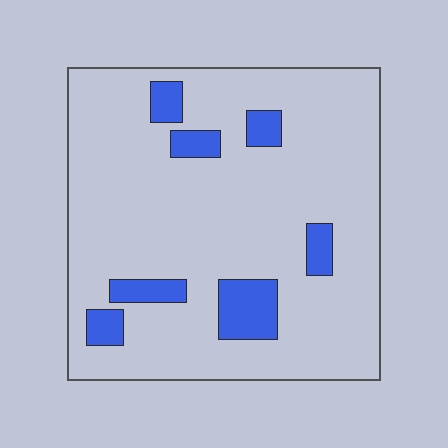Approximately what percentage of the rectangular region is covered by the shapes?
Approximately 15%.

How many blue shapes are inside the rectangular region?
7.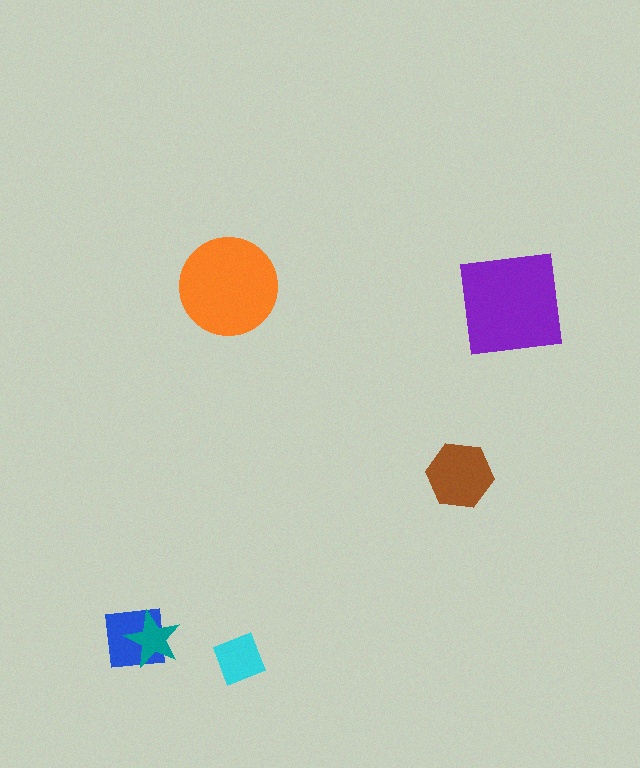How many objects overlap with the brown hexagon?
0 objects overlap with the brown hexagon.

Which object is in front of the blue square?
The teal star is in front of the blue square.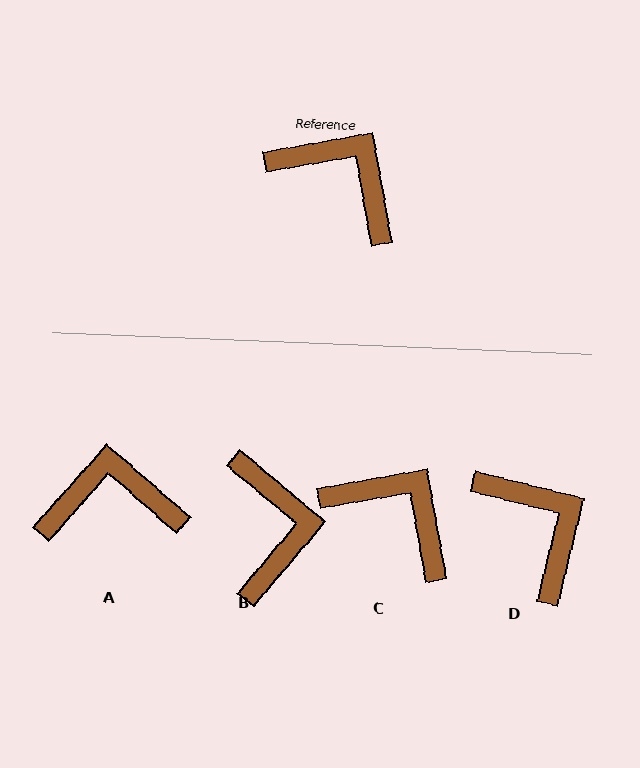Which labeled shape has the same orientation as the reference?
C.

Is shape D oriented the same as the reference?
No, it is off by about 24 degrees.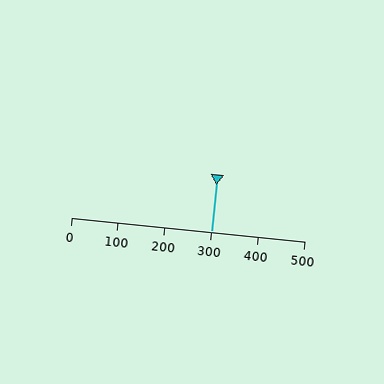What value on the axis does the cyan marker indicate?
The marker indicates approximately 300.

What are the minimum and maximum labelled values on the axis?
The axis runs from 0 to 500.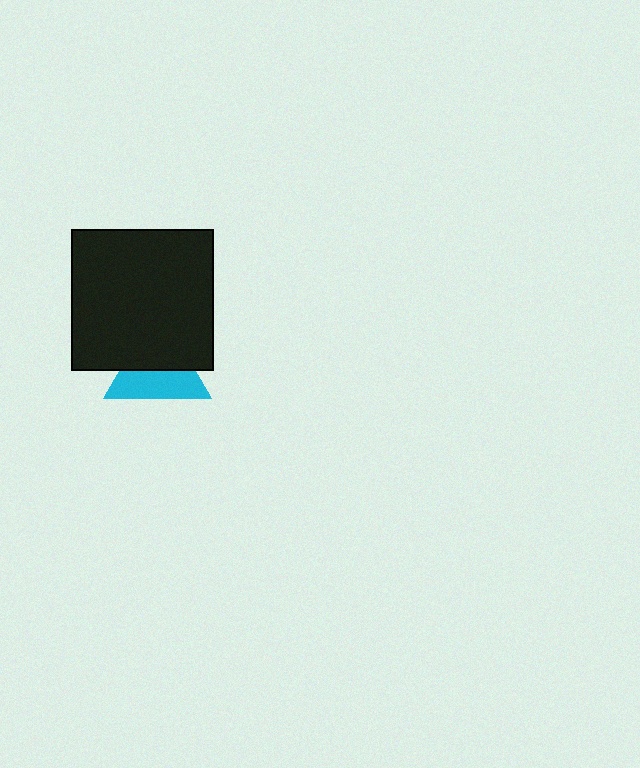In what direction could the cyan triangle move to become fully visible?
The cyan triangle could move down. That would shift it out from behind the black square entirely.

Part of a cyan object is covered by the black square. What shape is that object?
It is a triangle.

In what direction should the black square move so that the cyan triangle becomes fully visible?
The black square should move up. That is the shortest direction to clear the overlap and leave the cyan triangle fully visible.